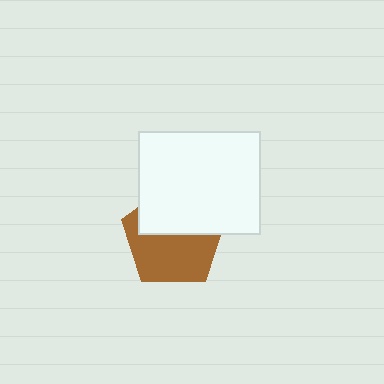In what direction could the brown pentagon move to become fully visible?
The brown pentagon could move down. That would shift it out from behind the white rectangle entirely.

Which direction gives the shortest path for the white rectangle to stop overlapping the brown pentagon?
Moving up gives the shortest separation.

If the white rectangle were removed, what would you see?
You would see the complete brown pentagon.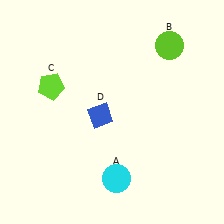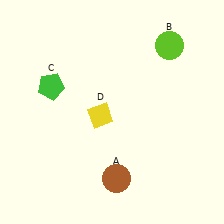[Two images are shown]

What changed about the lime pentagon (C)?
In Image 1, C is lime. In Image 2, it changed to green.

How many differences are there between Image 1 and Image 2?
There are 3 differences between the two images.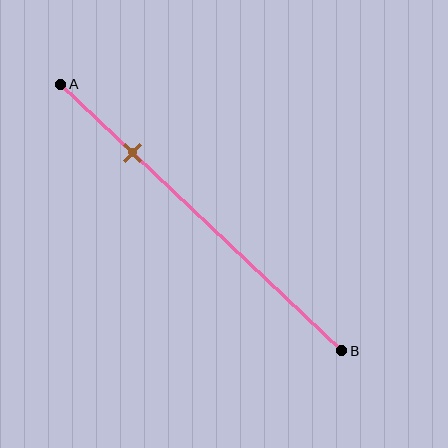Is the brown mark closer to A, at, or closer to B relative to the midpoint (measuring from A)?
The brown mark is closer to point A than the midpoint of segment AB.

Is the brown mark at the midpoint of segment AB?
No, the mark is at about 25% from A, not at the 50% midpoint.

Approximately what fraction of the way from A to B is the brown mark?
The brown mark is approximately 25% of the way from A to B.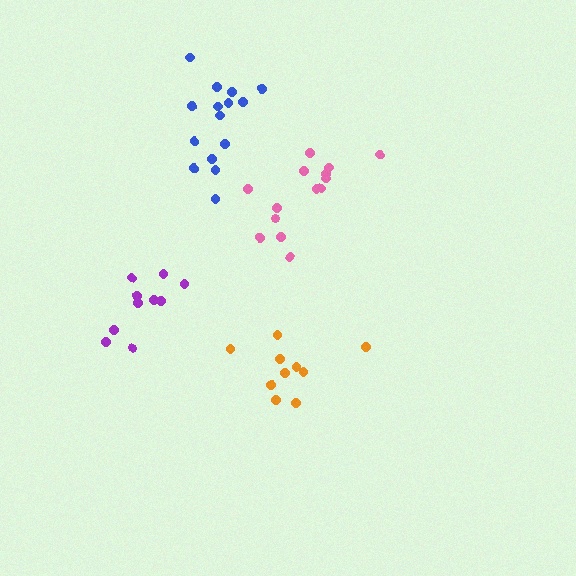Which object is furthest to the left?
The purple cluster is leftmost.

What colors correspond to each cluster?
The clusters are colored: blue, pink, orange, purple.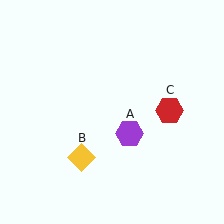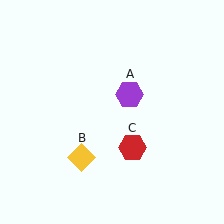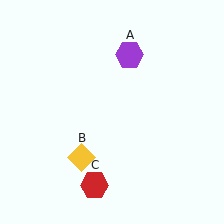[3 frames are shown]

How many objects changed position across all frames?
2 objects changed position: purple hexagon (object A), red hexagon (object C).